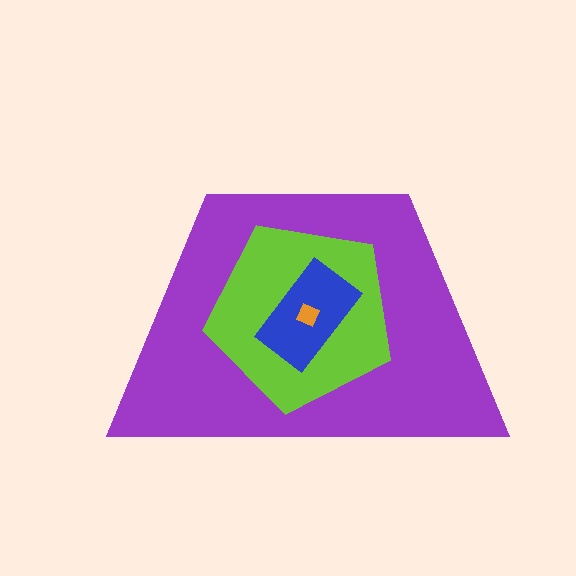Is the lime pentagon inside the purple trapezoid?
Yes.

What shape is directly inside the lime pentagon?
The blue rectangle.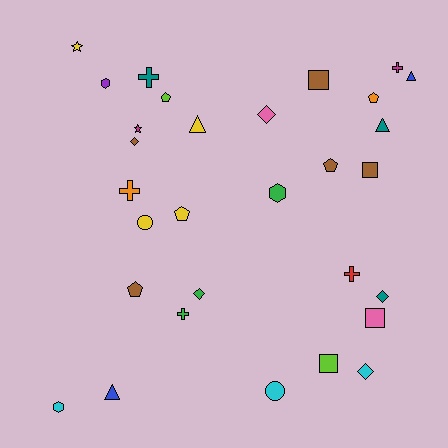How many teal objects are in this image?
There are 3 teal objects.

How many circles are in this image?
There are 2 circles.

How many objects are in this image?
There are 30 objects.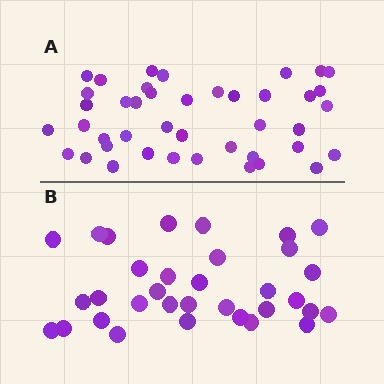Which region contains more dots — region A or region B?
Region A (the top region) has more dots.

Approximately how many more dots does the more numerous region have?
Region A has roughly 8 or so more dots than region B.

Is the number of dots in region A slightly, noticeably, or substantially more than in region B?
Region A has noticeably more, but not dramatically so. The ratio is roughly 1.3 to 1.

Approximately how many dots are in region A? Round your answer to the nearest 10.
About 40 dots. (The exact count is 42, which rounds to 40.)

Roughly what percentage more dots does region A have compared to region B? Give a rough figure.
About 25% more.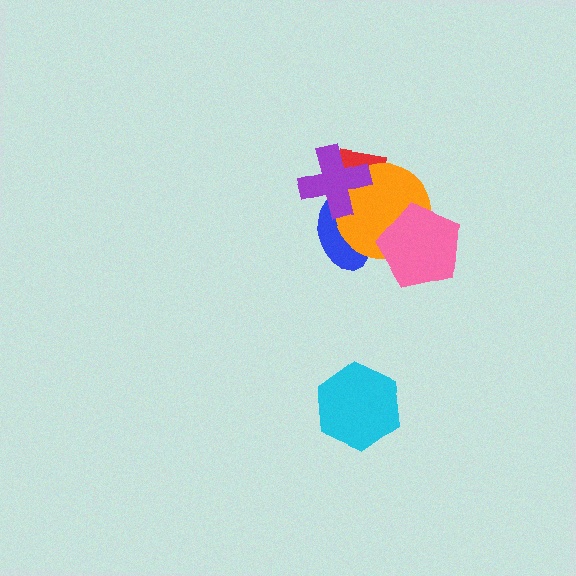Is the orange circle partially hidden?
Yes, it is partially covered by another shape.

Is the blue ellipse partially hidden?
Yes, it is partially covered by another shape.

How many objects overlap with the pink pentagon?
1 object overlaps with the pink pentagon.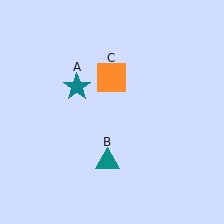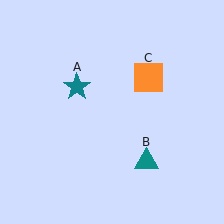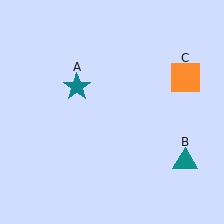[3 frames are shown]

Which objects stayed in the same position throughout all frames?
Teal star (object A) remained stationary.